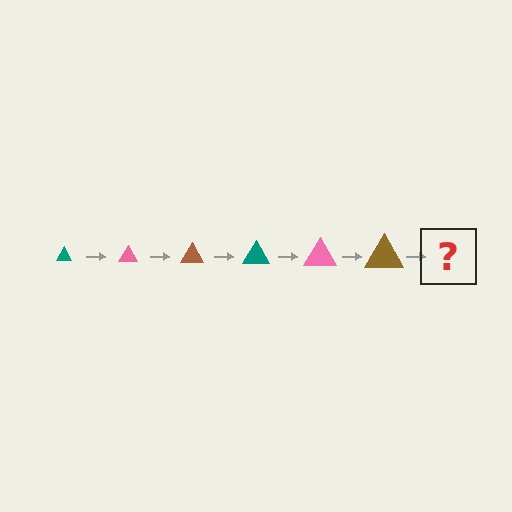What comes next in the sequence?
The next element should be a teal triangle, larger than the previous one.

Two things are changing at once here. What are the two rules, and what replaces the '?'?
The two rules are that the triangle grows larger each step and the color cycles through teal, pink, and brown. The '?' should be a teal triangle, larger than the previous one.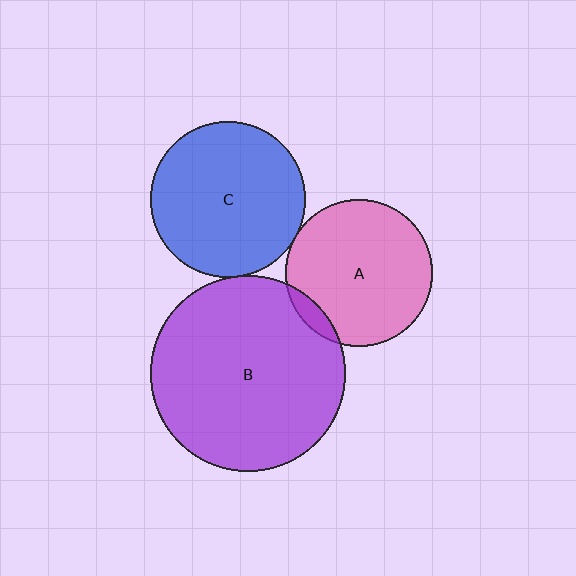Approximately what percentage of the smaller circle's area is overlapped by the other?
Approximately 5%.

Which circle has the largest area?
Circle B (purple).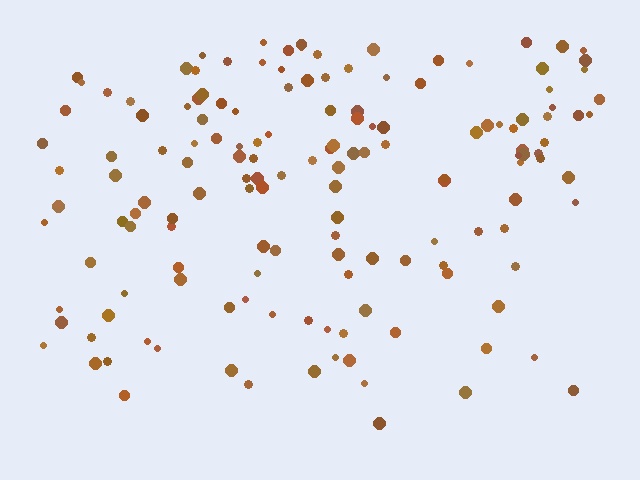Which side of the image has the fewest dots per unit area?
The bottom.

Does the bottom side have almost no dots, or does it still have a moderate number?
Still a moderate number, just noticeably fewer than the top.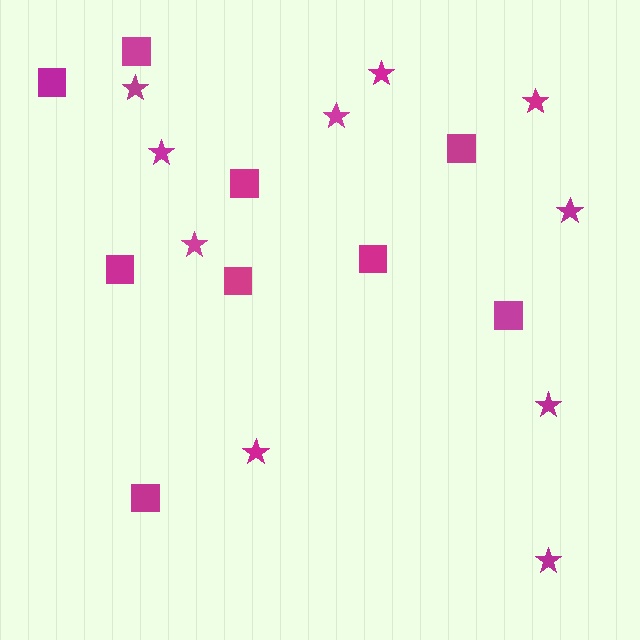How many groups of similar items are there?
There are 2 groups: one group of squares (9) and one group of stars (10).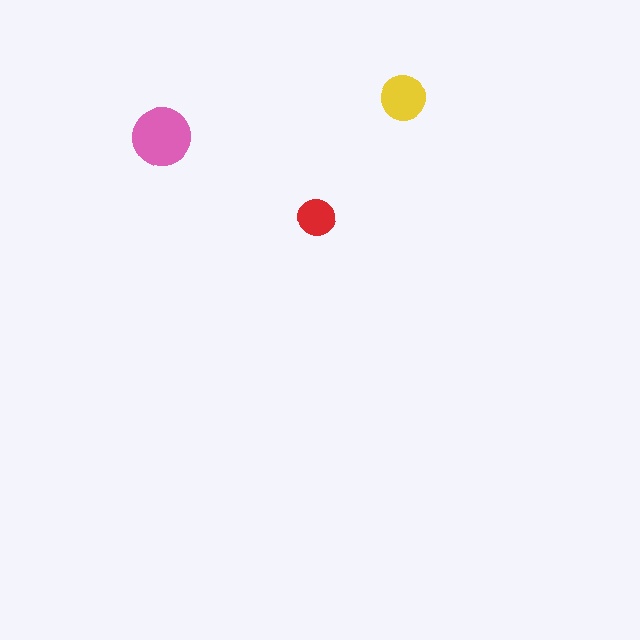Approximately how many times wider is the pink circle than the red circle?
About 1.5 times wider.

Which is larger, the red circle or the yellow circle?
The yellow one.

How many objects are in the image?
There are 3 objects in the image.